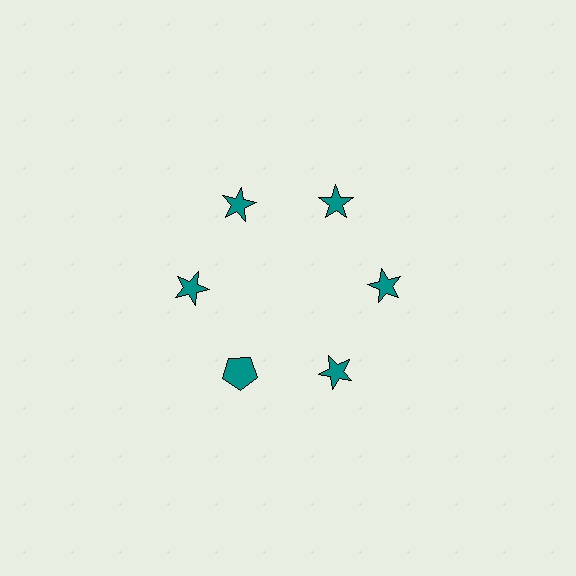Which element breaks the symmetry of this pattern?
The teal pentagon at roughly the 7 o'clock position breaks the symmetry. All other shapes are teal stars.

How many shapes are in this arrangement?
There are 6 shapes arranged in a ring pattern.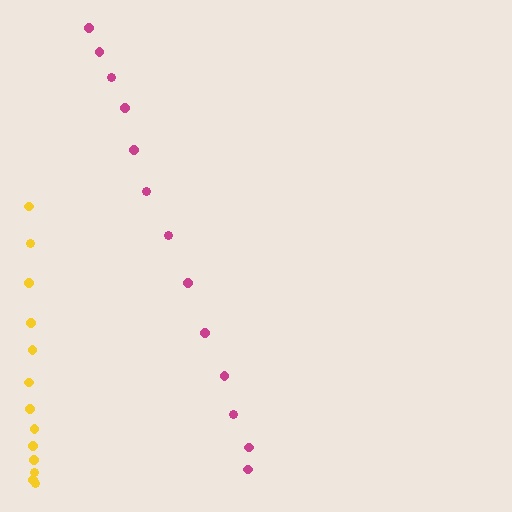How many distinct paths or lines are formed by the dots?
There are 2 distinct paths.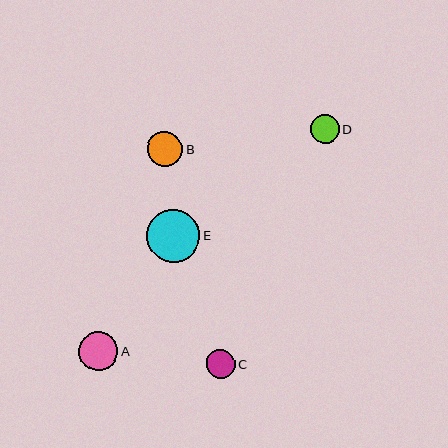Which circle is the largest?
Circle E is the largest with a size of approximately 53 pixels.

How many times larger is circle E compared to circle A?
Circle E is approximately 1.3 times the size of circle A.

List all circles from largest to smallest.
From largest to smallest: E, A, B, C, D.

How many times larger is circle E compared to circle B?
Circle E is approximately 1.5 times the size of circle B.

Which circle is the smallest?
Circle D is the smallest with a size of approximately 28 pixels.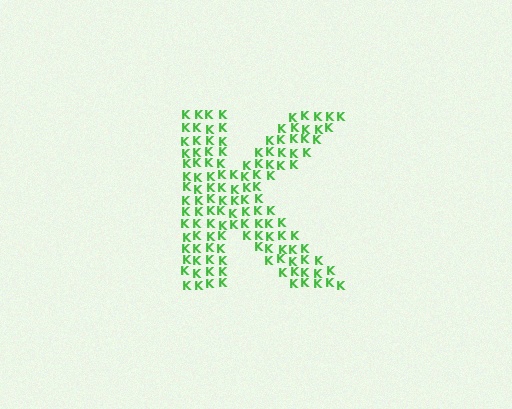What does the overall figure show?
The overall figure shows the letter K.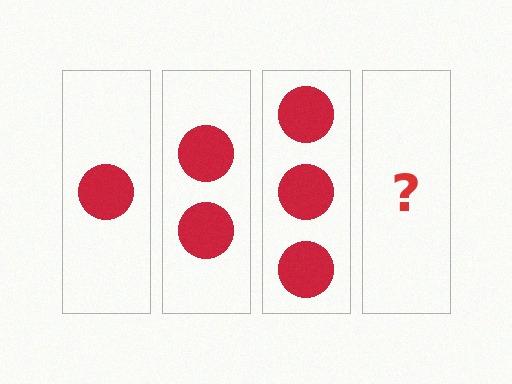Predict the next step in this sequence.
The next step is 4 circles.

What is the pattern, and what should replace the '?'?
The pattern is that each step adds one more circle. The '?' should be 4 circles.